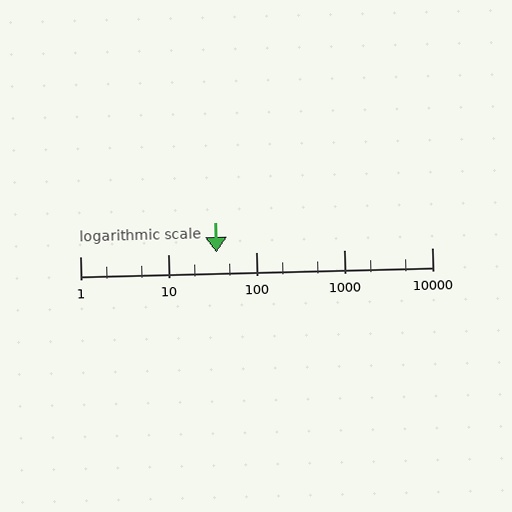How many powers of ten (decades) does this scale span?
The scale spans 4 decades, from 1 to 10000.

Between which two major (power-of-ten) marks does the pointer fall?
The pointer is between 10 and 100.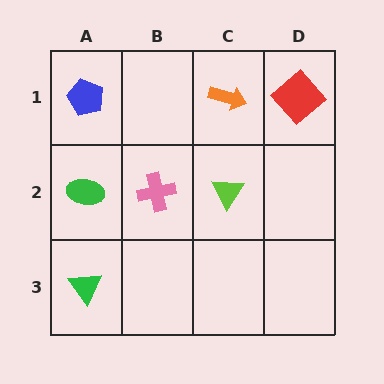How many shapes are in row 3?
1 shape.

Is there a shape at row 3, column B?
No, that cell is empty.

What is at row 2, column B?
A pink cross.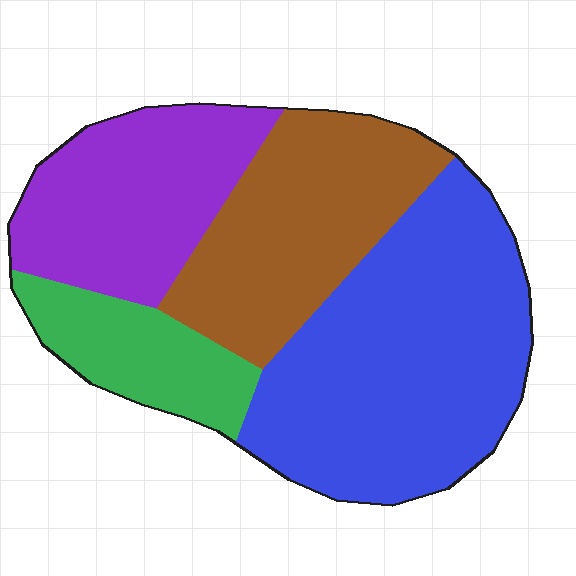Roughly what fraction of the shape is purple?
Purple takes up about one fifth (1/5) of the shape.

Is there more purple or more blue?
Blue.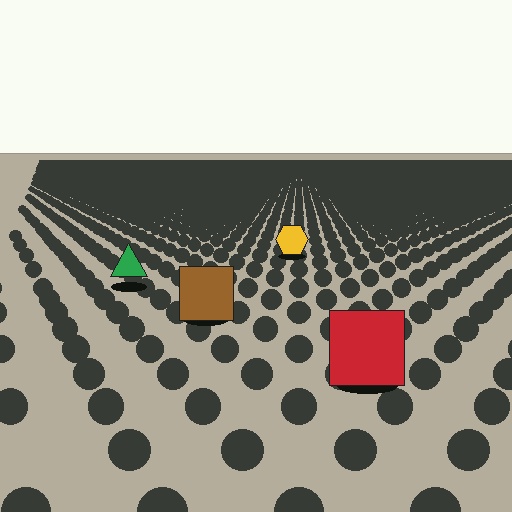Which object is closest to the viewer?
The red square is closest. The texture marks near it are larger and more spread out.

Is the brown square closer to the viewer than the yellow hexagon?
Yes. The brown square is closer — you can tell from the texture gradient: the ground texture is coarser near it.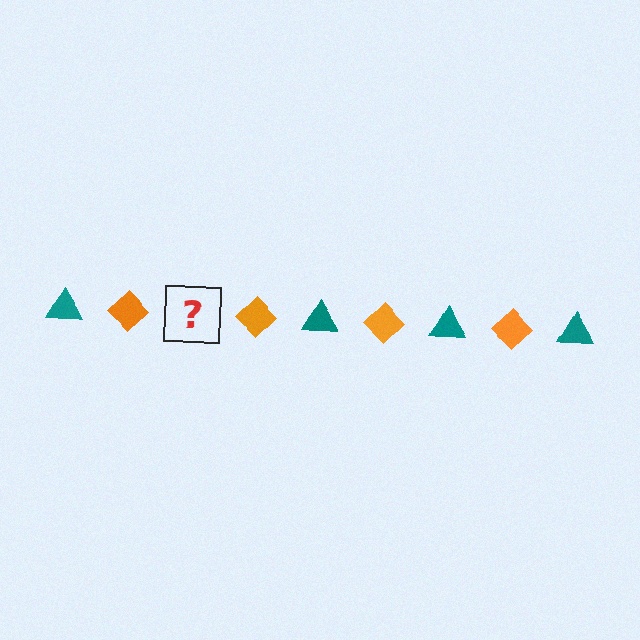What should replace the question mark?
The question mark should be replaced with a teal triangle.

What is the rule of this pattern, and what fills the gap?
The rule is that the pattern alternates between teal triangle and orange diamond. The gap should be filled with a teal triangle.